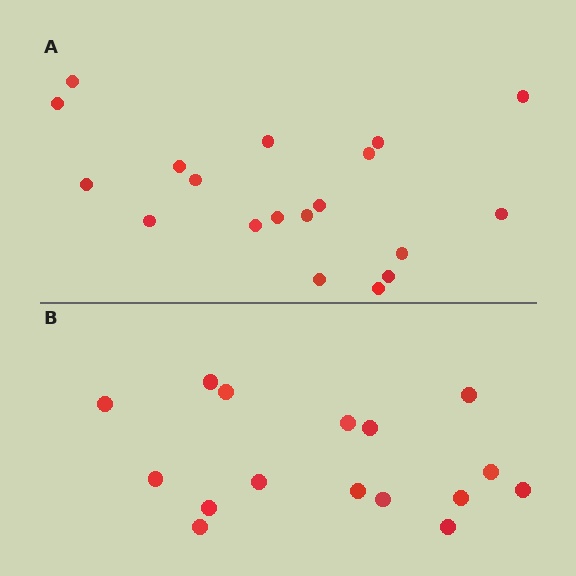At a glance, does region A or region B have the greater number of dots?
Region A (the top region) has more dots.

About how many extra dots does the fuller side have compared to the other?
Region A has just a few more — roughly 2 or 3 more dots than region B.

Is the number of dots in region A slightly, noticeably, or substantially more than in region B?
Region A has only slightly more — the two regions are fairly close. The ratio is roughly 1.2 to 1.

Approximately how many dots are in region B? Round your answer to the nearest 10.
About 20 dots. (The exact count is 16, which rounds to 20.)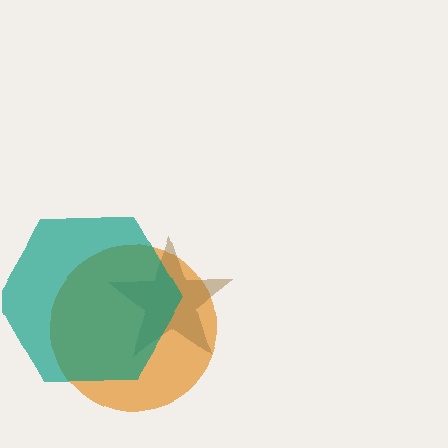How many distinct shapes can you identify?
There are 3 distinct shapes: an orange circle, a brown star, a teal hexagon.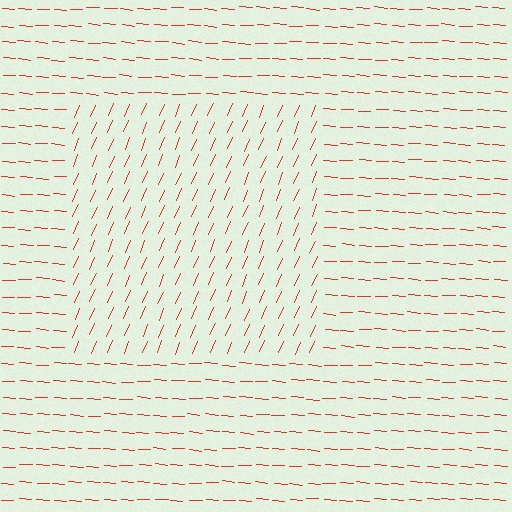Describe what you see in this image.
The image is filled with small red line segments. A rectangle region in the image has lines oriented differently from the surrounding lines, creating a visible texture boundary.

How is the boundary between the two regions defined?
The boundary is defined purely by a change in line orientation (approximately 71 degrees difference). All lines are the same color and thickness.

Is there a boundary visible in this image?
Yes, there is a texture boundary formed by a change in line orientation.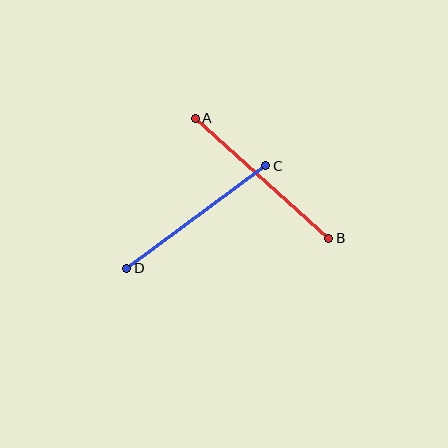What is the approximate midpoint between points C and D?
The midpoint is at approximately (196, 217) pixels.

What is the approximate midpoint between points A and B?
The midpoint is at approximately (262, 178) pixels.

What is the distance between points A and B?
The distance is approximately 180 pixels.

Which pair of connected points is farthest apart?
Points A and B are farthest apart.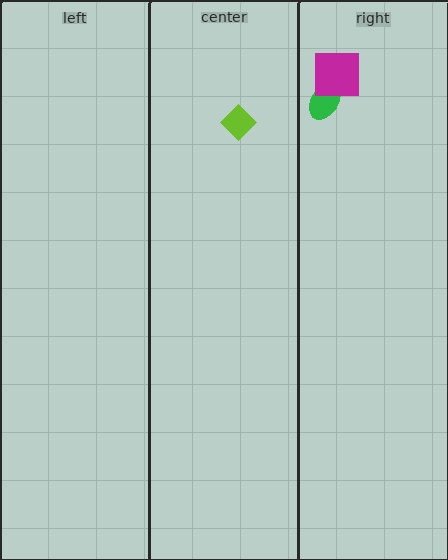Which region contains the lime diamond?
The center region.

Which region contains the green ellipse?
The right region.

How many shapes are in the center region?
1.